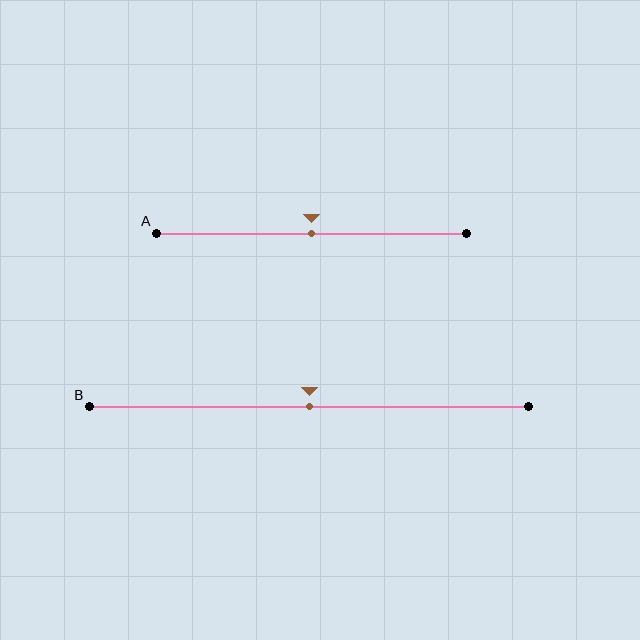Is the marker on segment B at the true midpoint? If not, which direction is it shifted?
Yes, the marker on segment B is at the true midpoint.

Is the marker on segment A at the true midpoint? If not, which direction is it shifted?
Yes, the marker on segment A is at the true midpoint.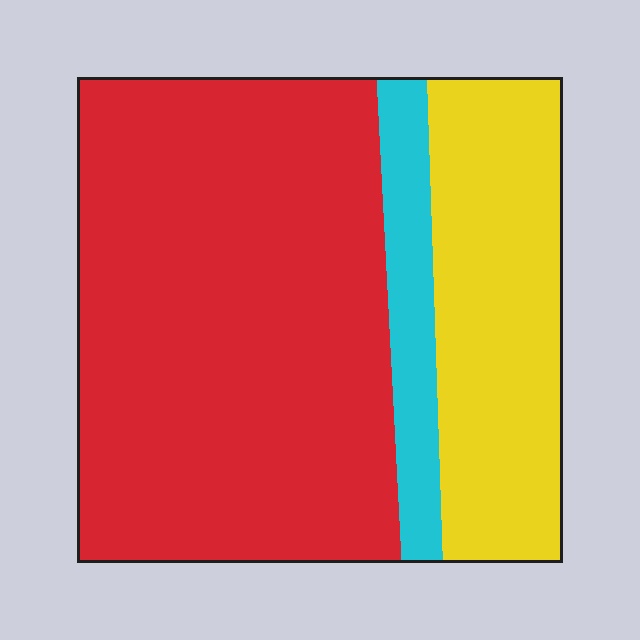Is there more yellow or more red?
Red.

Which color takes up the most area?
Red, at roughly 65%.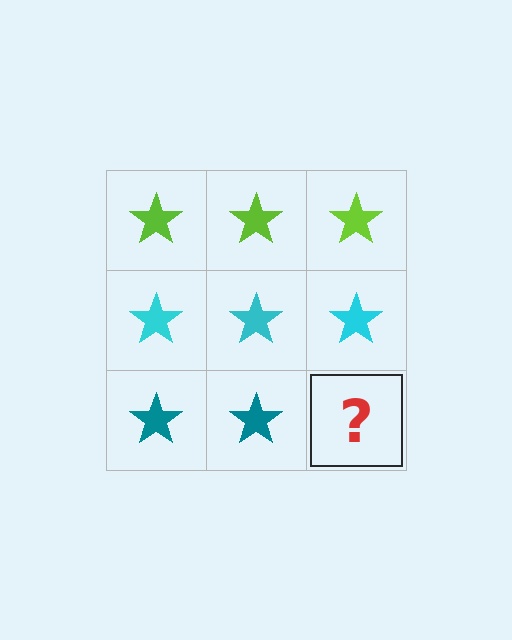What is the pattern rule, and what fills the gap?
The rule is that each row has a consistent color. The gap should be filled with a teal star.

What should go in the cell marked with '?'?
The missing cell should contain a teal star.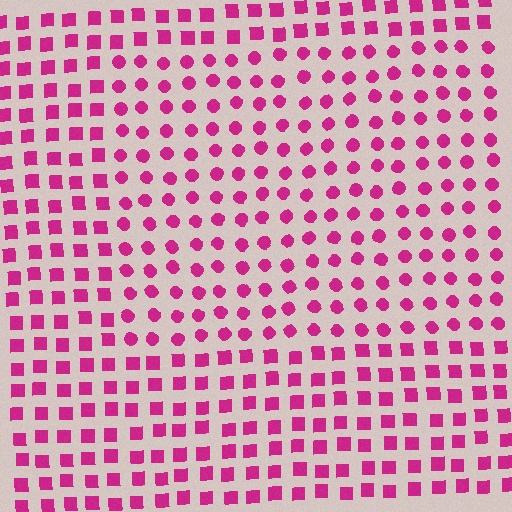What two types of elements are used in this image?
The image uses circles inside the rectangle region and squares outside it.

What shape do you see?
I see a rectangle.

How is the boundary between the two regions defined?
The boundary is defined by a change in element shape: circles inside vs. squares outside. All elements share the same color and spacing.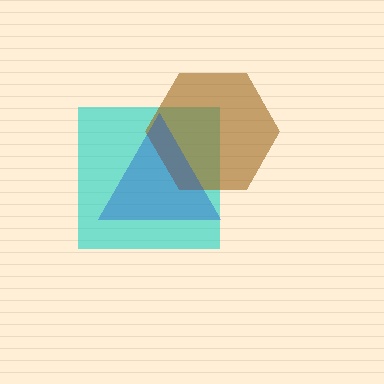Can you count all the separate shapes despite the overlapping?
Yes, there are 3 separate shapes.